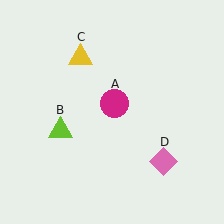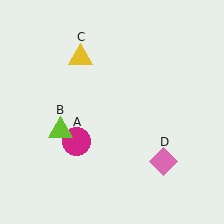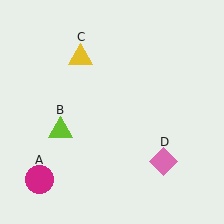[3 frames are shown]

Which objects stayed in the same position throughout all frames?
Lime triangle (object B) and yellow triangle (object C) and pink diamond (object D) remained stationary.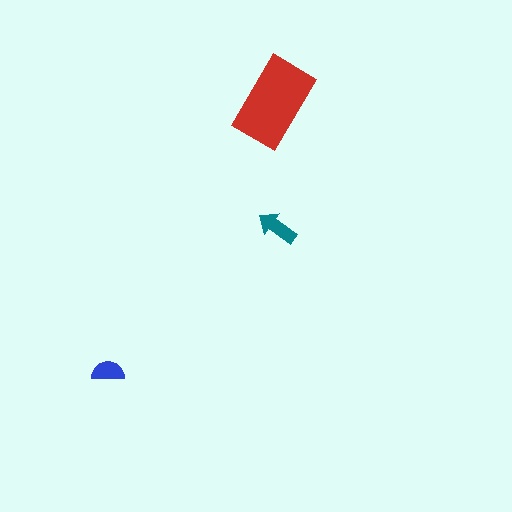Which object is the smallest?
The blue semicircle.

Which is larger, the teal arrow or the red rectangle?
The red rectangle.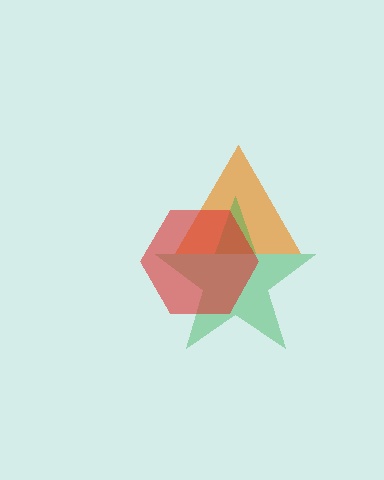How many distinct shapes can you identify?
There are 3 distinct shapes: an orange triangle, a green star, a red hexagon.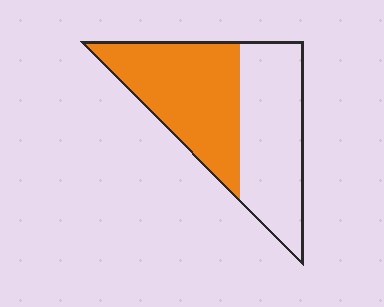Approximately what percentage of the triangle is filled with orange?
Approximately 50%.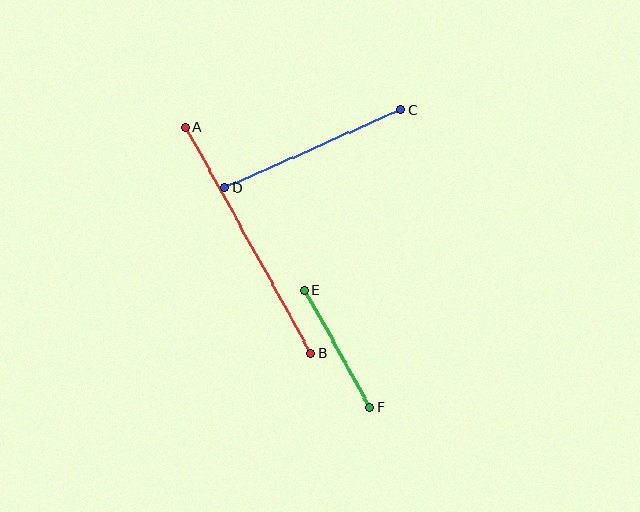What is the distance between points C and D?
The distance is approximately 192 pixels.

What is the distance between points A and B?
The distance is approximately 259 pixels.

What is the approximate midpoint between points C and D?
The midpoint is at approximately (313, 149) pixels.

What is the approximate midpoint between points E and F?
The midpoint is at approximately (337, 349) pixels.